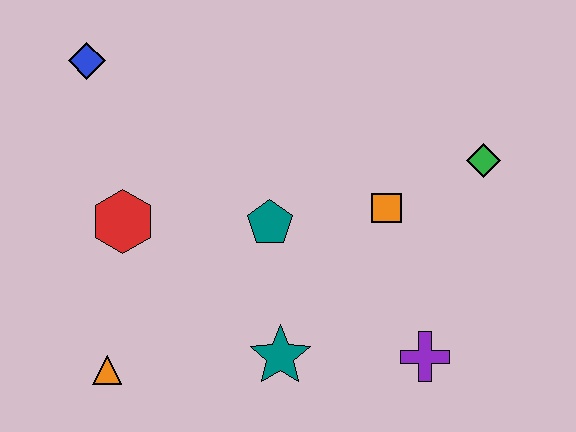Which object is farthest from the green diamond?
The orange triangle is farthest from the green diamond.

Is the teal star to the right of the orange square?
No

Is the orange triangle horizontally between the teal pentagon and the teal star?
No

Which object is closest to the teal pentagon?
The orange square is closest to the teal pentagon.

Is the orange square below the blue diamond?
Yes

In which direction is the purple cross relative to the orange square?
The purple cross is below the orange square.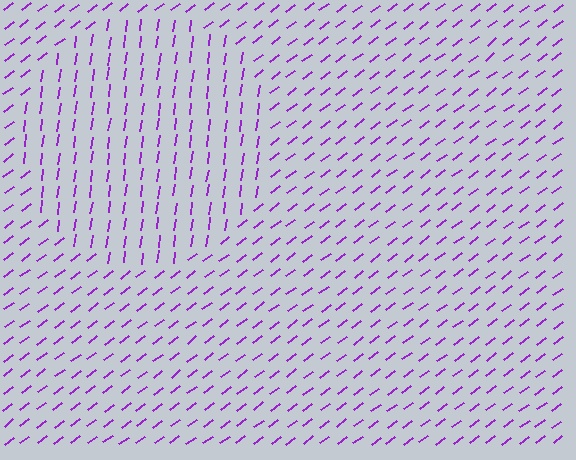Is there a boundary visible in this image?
Yes, there is a texture boundary formed by a change in line orientation.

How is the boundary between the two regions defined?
The boundary is defined purely by a change in line orientation (approximately 45 degrees difference). All lines are the same color and thickness.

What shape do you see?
I see a circle.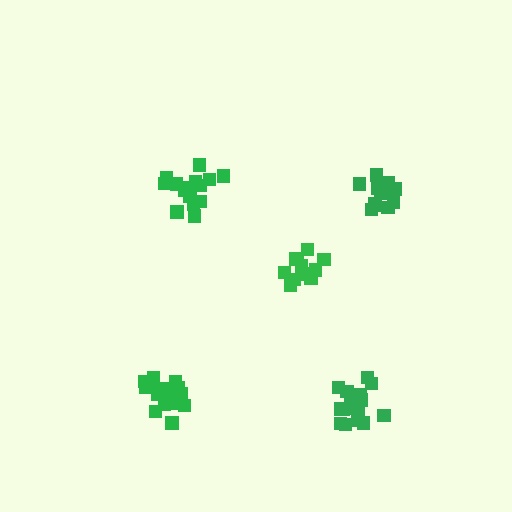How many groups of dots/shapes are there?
There are 5 groups.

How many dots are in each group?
Group 1: 17 dots, Group 2: 14 dots, Group 3: 18 dots, Group 4: 12 dots, Group 5: 15 dots (76 total).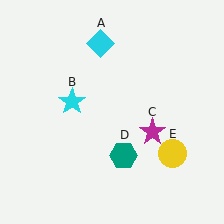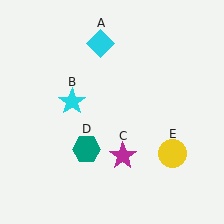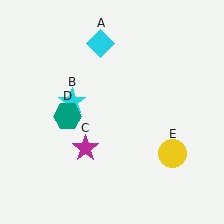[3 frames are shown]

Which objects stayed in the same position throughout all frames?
Cyan diamond (object A) and cyan star (object B) and yellow circle (object E) remained stationary.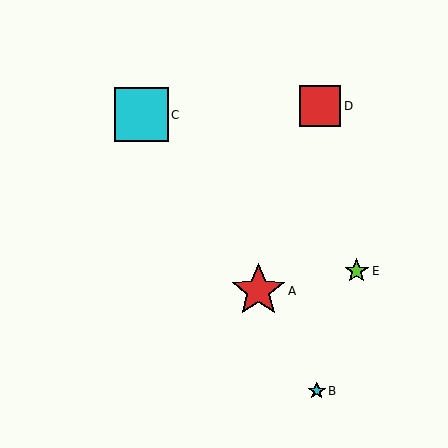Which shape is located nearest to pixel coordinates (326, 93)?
The red square (labeled D) at (320, 106) is nearest to that location.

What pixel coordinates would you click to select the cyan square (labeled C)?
Click at (141, 115) to select the cyan square C.